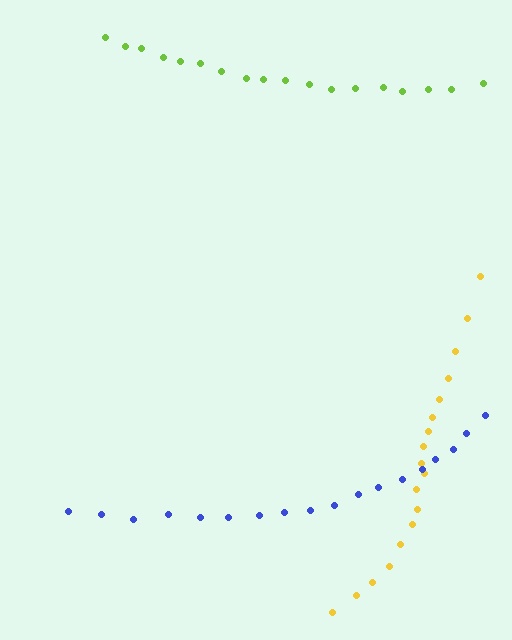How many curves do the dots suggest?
There are 3 distinct paths.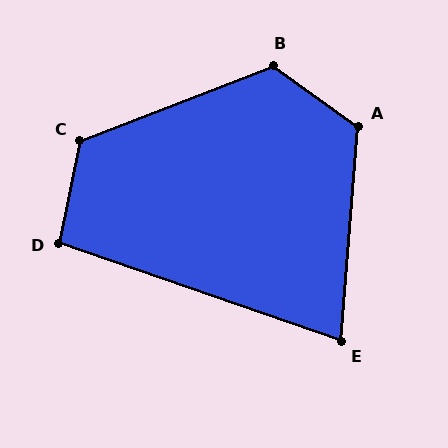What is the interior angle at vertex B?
Approximately 123 degrees (obtuse).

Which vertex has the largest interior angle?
C, at approximately 123 degrees.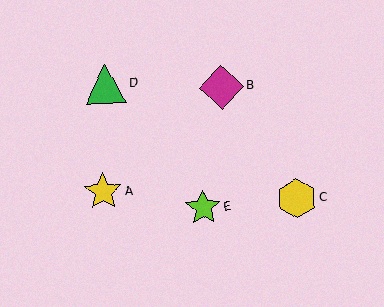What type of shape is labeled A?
Shape A is a yellow star.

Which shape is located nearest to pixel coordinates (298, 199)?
The yellow hexagon (labeled C) at (296, 198) is nearest to that location.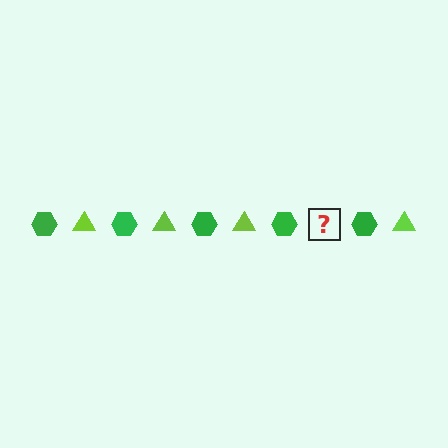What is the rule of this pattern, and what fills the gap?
The rule is that the pattern alternates between green hexagon and lime triangle. The gap should be filled with a lime triangle.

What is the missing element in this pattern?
The missing element is a lime triangle.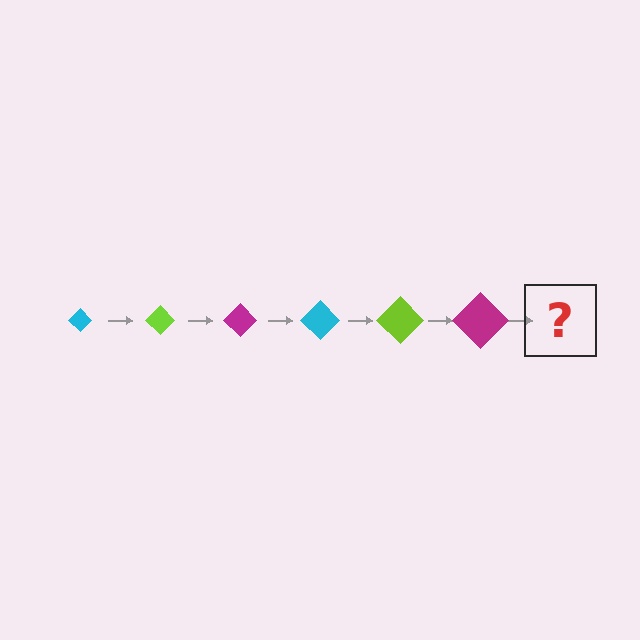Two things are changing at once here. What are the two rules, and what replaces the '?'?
The two rules are that the diamond grows larger each step and the color cycles through cyan, lime, and magenta. The '?' should be a cyan diamond, larger than the previous one.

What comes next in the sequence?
The next element should be a cyan diamond, larger than the previous one.